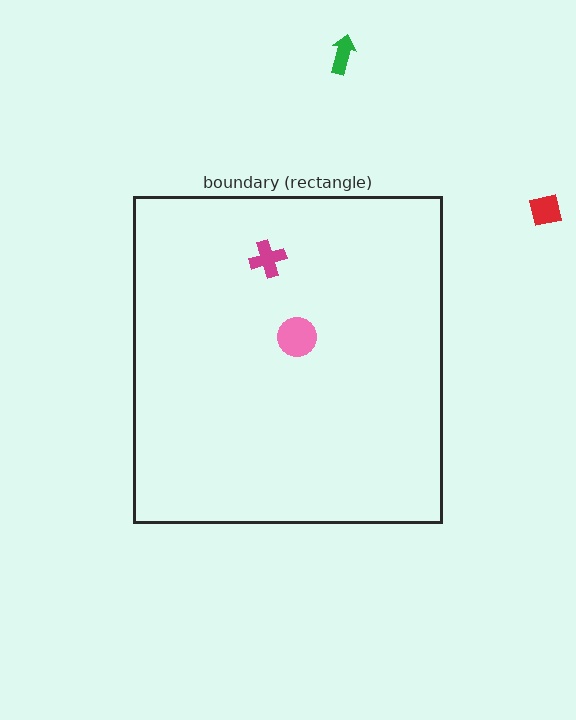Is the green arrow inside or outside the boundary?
Outside.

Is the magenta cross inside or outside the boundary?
Inside.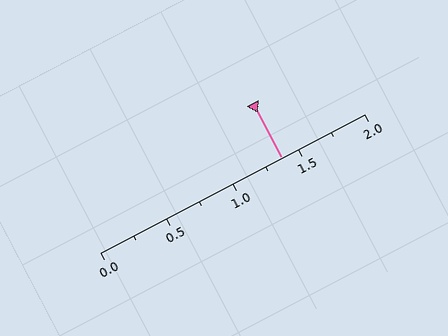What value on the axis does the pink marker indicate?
The marker indicates approximately 1.38.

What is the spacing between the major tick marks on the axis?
The major ticks are spaced 0.5 apart.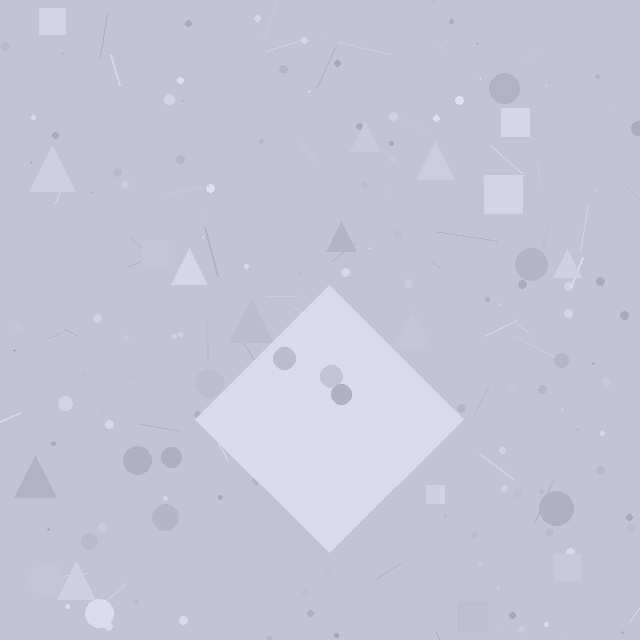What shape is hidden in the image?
A diamond is hidden in the image.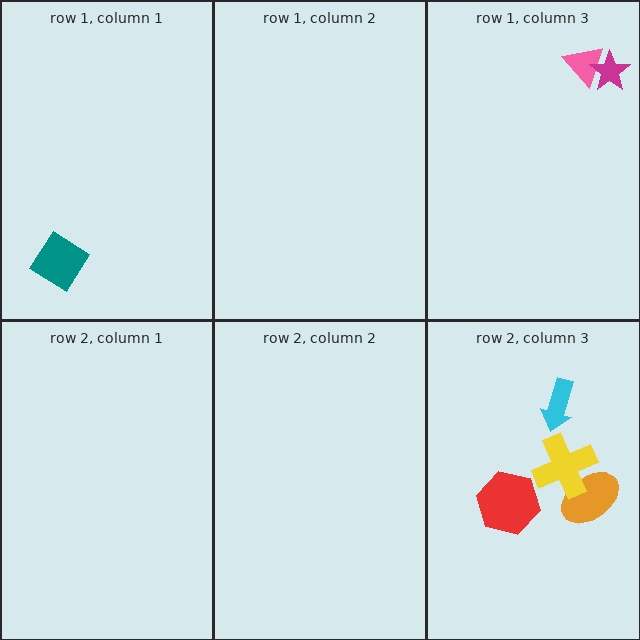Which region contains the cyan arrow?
The row 2, column 3 region.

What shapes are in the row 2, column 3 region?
The orange ellipse, the red hexagon, the yellow cross, the cyan arrow.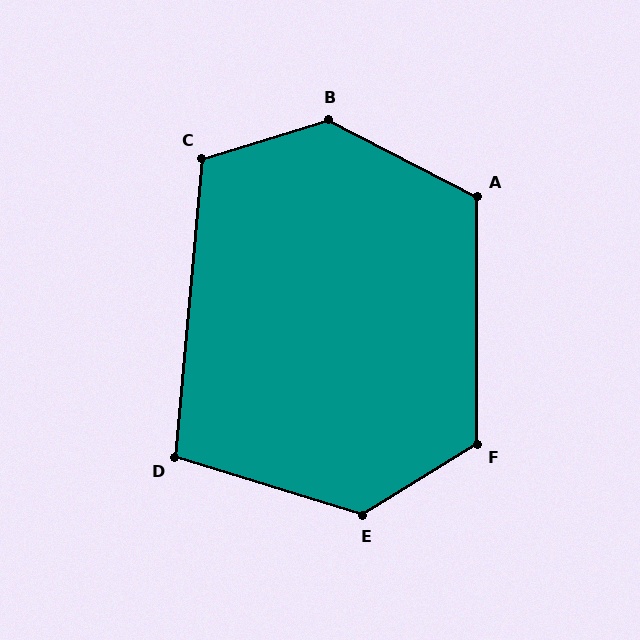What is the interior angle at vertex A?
Approximately 117 degrees (obtuse).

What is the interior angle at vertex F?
Approximately 122 degrees (obtuse).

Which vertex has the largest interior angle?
B, at approximately 136 degrees.